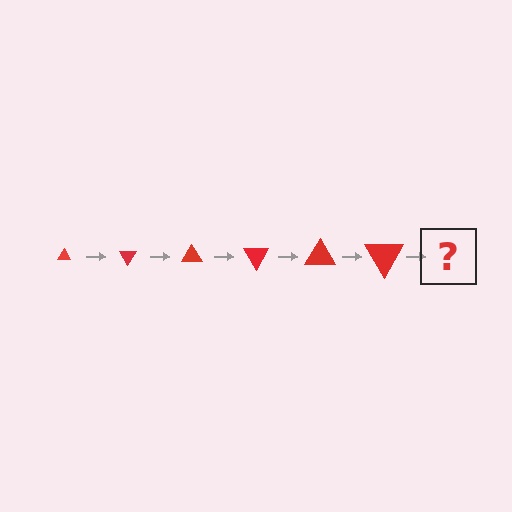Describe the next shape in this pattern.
It should be a triangle, larger than the previous one and rotated 360 degrees from the start.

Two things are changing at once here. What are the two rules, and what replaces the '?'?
The two rules are that the triangle grows larger each step and it rotates 60 degrees each step. The '?' should be a triangle, larger than the previous one and rotated 360 degrees from the start.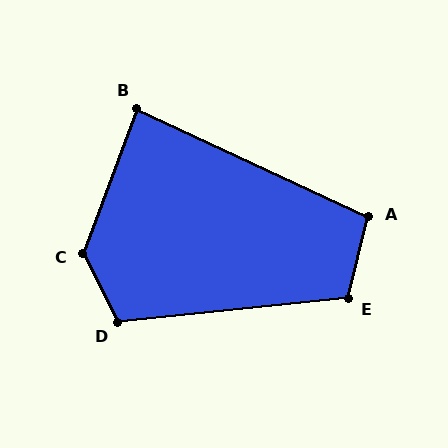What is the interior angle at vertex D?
Approximately 111 degrees (obtuse).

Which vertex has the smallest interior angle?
B, at approximately 86 degrees.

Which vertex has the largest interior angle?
C, at approximately 132 degrees.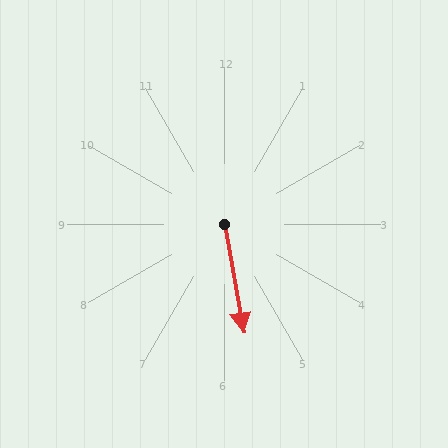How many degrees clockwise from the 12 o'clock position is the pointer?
Approximately 170 degrees.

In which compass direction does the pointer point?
South.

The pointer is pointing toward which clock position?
Roughly 6 o'clock.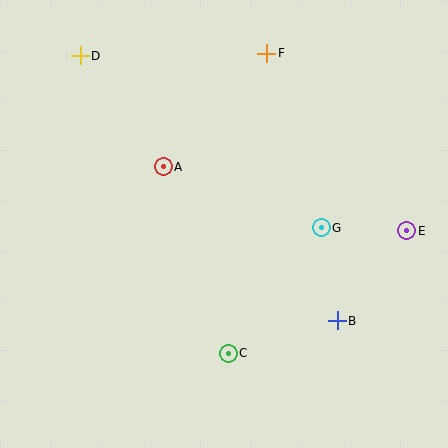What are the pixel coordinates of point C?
Point C is at (228, 353).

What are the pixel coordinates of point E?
Point E is at (407, 231).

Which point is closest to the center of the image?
Point A at (163, 167) is closest to the center.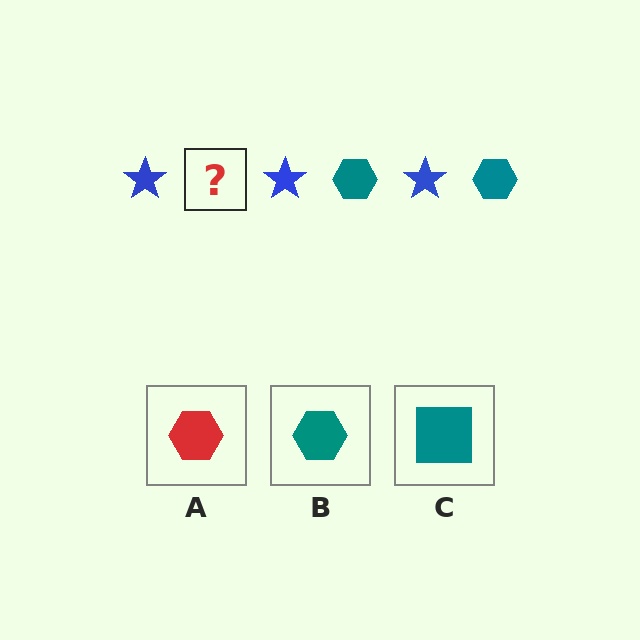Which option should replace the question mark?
Option B.